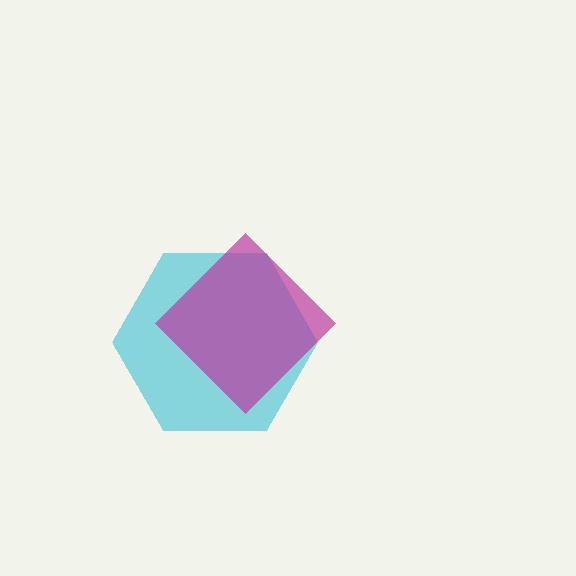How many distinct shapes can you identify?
There are 2 distinct shapes: a cyan hexagon, a magenta diamond.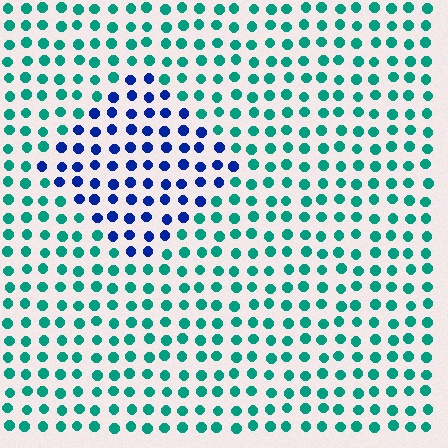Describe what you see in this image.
The image is filled with small teal elements in a uniform arrangement. A diamond-shaped region is visible where the elements are tinted to a slightly different hue, forming a subtle color boundary.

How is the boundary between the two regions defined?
The boundary is defined purely by a slight shift in hue (about 58 degrees). Spacing, size, and orientation are identical on both sides.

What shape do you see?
I see a diamond.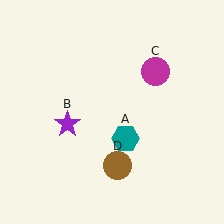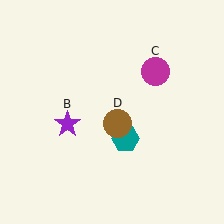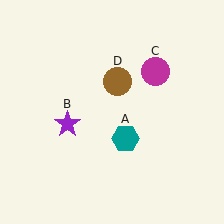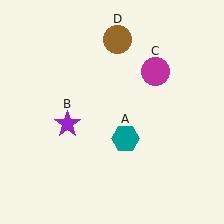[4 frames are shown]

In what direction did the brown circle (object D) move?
The brown circle (object D) moved up.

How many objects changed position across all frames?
1 object changed position: brown circle (object D).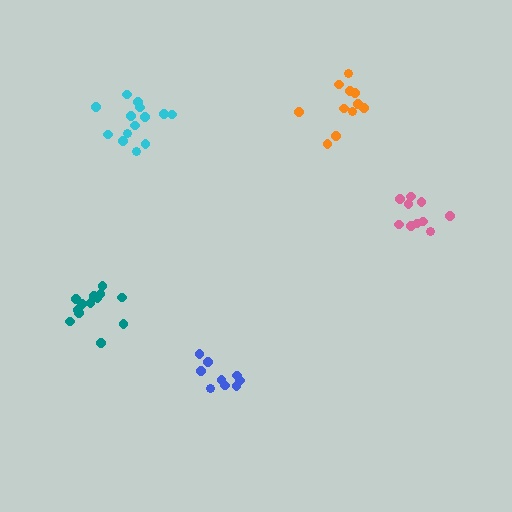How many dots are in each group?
Group 1: 14 dots, Group 2: 9 dots, Group 3: 13 dots, Group 4: 11 dots, Group 5: 10 dots (57 total).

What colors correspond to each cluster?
The clusters are colored: cyan, blue, teal, orange, pink.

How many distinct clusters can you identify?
There are 5 distinct clusters.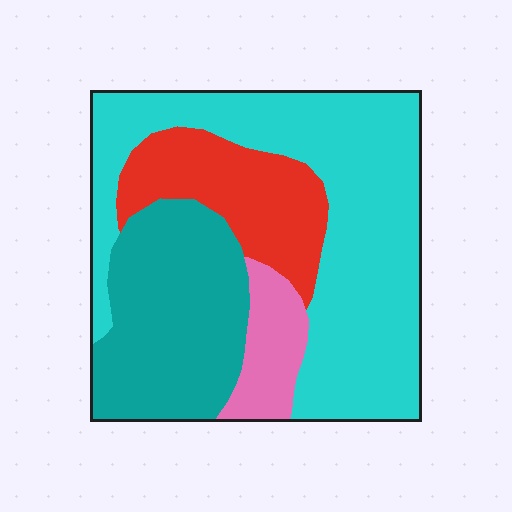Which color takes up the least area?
Pink, at roughly 10%.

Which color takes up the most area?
Cyan, at roughly 50%.